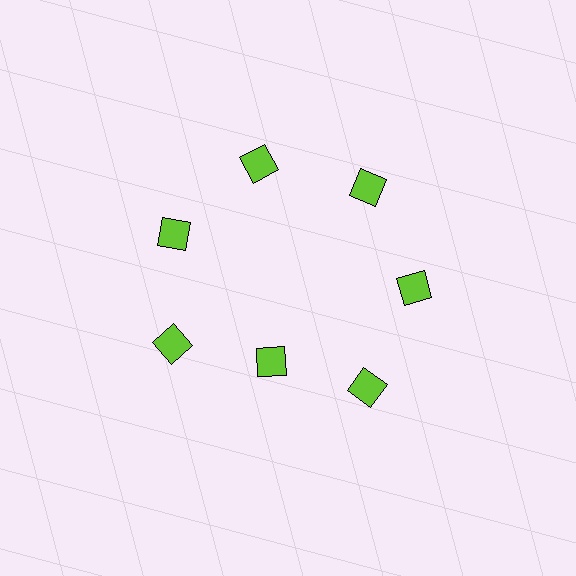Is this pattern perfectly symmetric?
No. The 7 lime diamonds are arranged in a ring, but one element near the 6 o'clock position is pulled inward toward the center, breaking the 7-fold rotational symmetry.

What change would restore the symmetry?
The symmetry would be restored by moving it outward, back onto the ring so that all 7 diamonds sit at equal angles and equal distance from the center.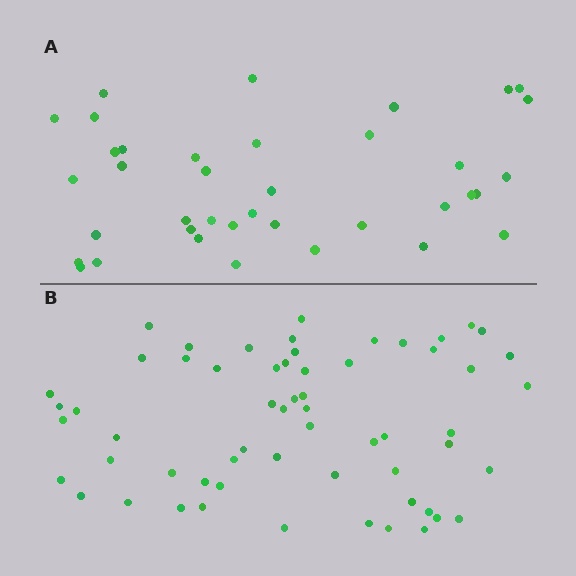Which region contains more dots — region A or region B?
Region B (the bottom region) has more dots.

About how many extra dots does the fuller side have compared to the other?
Region B has approximately 20 more dots than region A.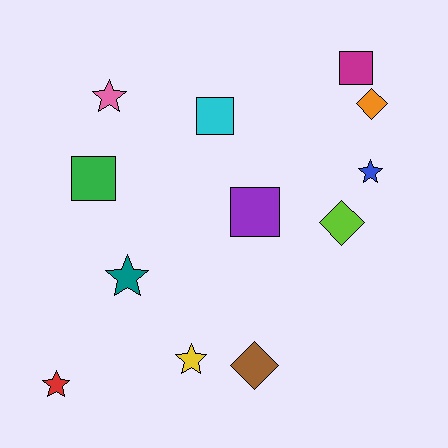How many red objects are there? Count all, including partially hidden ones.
There is 1 red object.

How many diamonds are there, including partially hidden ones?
There are 3 diamonds.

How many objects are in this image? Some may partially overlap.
There are 12 objects.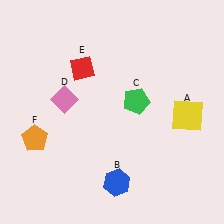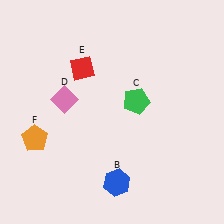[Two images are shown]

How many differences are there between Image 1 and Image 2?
There is 1 difference between the two images.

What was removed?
The yellow square (A) was removed in Image 2.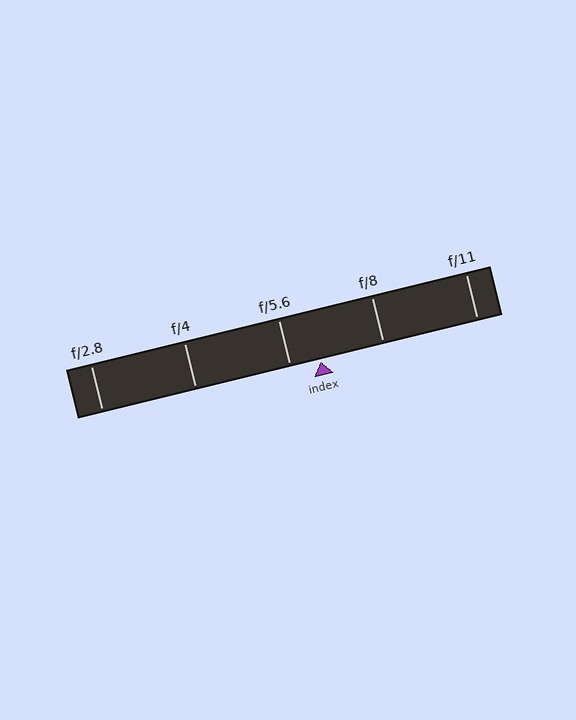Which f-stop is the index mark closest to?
The index mark is closest to f/5.6.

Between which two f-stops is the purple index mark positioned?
The index mark is between f/5.6 and f/8.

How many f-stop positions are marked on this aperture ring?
There are 5 f-stop positions marked.